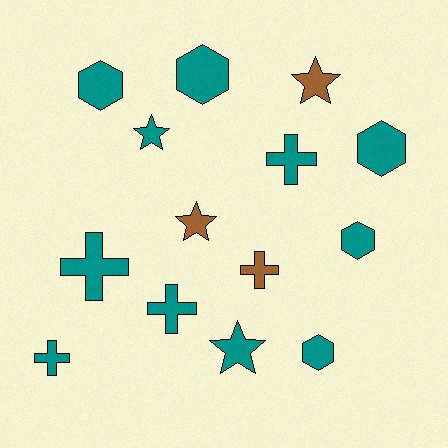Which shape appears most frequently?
Cross, with 5 objects.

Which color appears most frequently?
Teal, with 11 objects.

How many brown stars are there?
There are 2 brown stars.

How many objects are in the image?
There are 14 objects.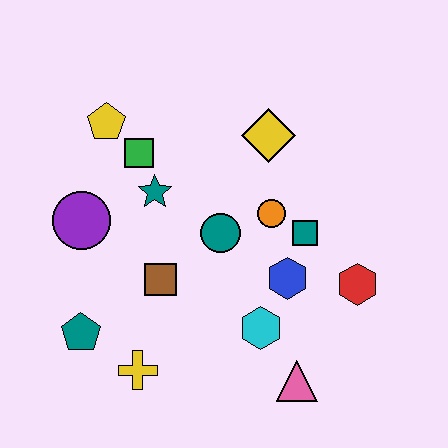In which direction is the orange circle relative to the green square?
The orange circle is to the right of the green square.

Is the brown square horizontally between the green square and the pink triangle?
Yes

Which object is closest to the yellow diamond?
The orange circle is closest to the yellow diamond.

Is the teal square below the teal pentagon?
No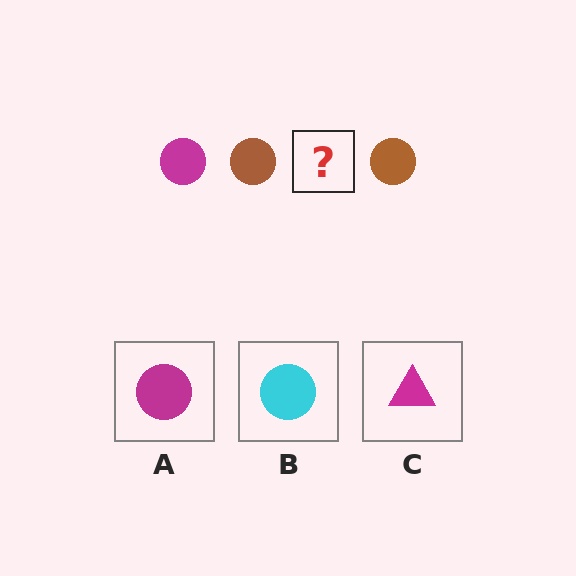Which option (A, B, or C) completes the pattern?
A.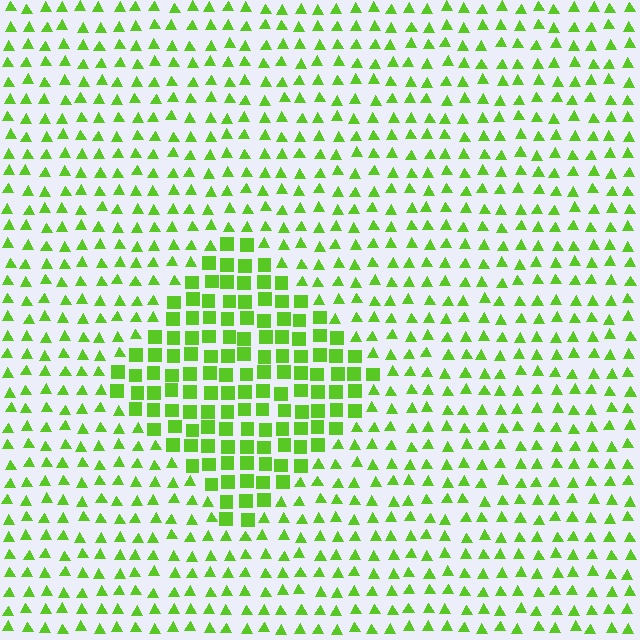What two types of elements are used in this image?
The image uses squares inside the diamond region and triangles outside it.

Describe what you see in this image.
The image is filled with small lime elements arranged in a uniform grid. A diamond-shaped region contains squares, while the surrounding area contains triangles. The boundary is defined purely by the change in element shape.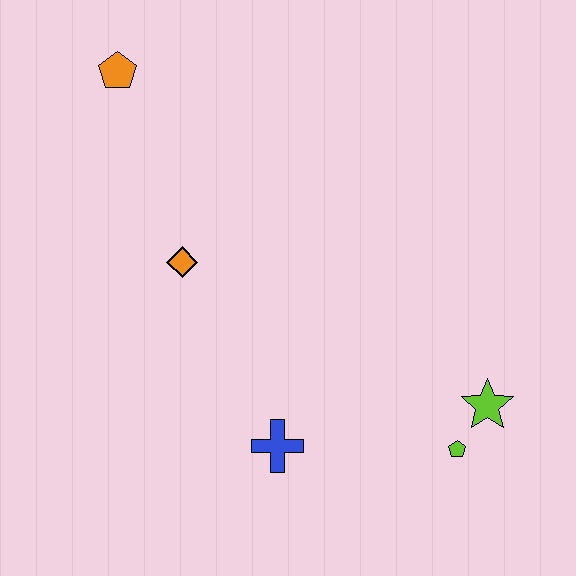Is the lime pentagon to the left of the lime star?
Yes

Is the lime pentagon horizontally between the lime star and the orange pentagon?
Yes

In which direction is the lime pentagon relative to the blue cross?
The lime pentagon is to the right of the blue cross.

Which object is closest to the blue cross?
The lime pentagon is closest to the blue cross.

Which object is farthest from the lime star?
The orange pentagon is farthest from the lime star.